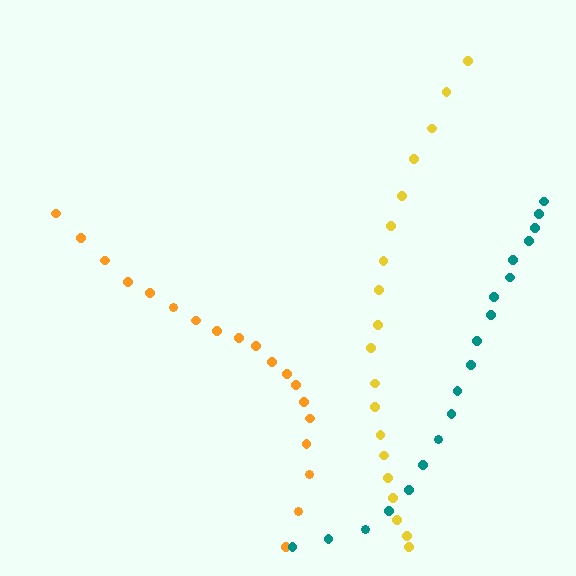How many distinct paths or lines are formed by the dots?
There are 3 distinct paths.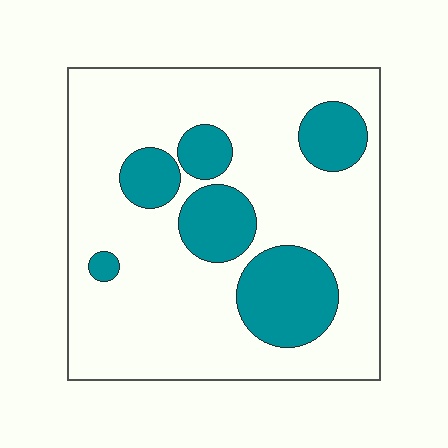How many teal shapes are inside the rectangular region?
6.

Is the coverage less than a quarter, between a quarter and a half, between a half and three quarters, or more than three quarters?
Less than a quarter.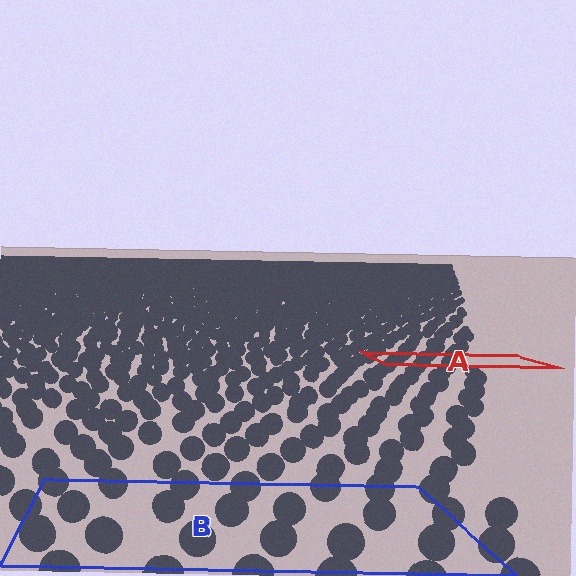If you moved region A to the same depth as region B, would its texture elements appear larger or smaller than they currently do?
They would appear larger. At a closer depth, the same texture elements are projected at a bigger on-screen size.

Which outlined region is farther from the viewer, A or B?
Region A is farther from the viewer — the texture elements inside it appear smaller and more densely packed.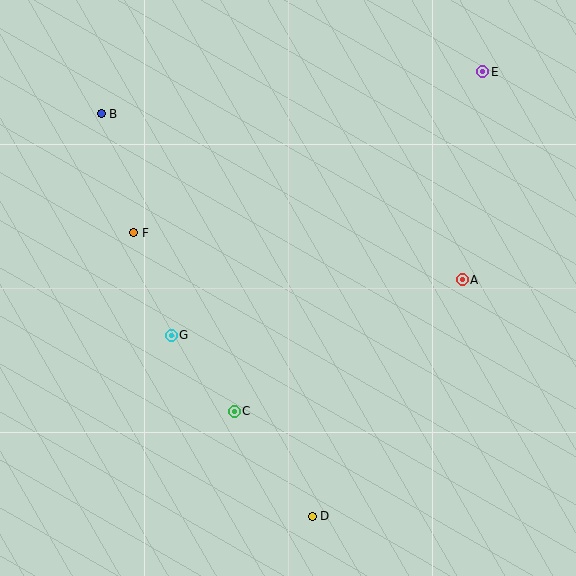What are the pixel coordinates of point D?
Point D is at (312, 516).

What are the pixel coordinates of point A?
Point A is at (462, 280).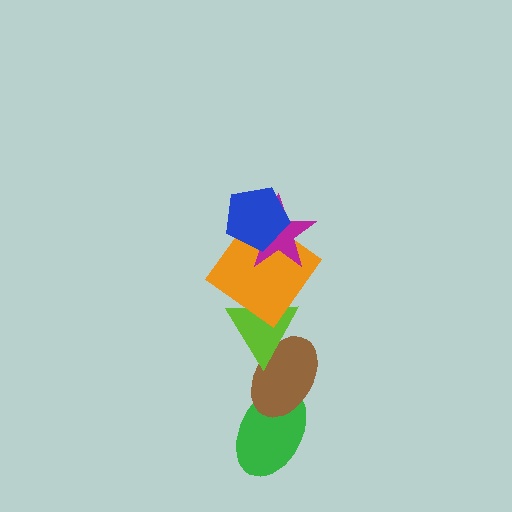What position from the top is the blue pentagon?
The blue pentagon is 1st from the top.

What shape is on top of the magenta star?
The blue pentagon is on top of the magenta star.